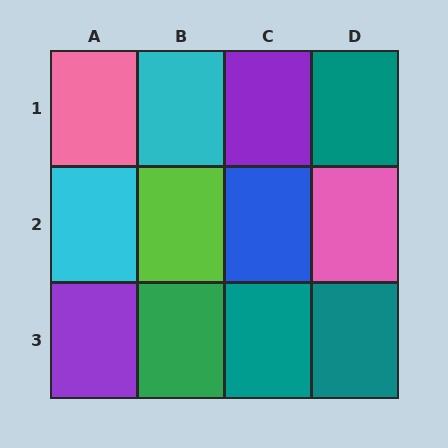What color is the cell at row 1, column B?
Cyan.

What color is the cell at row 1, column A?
Pink.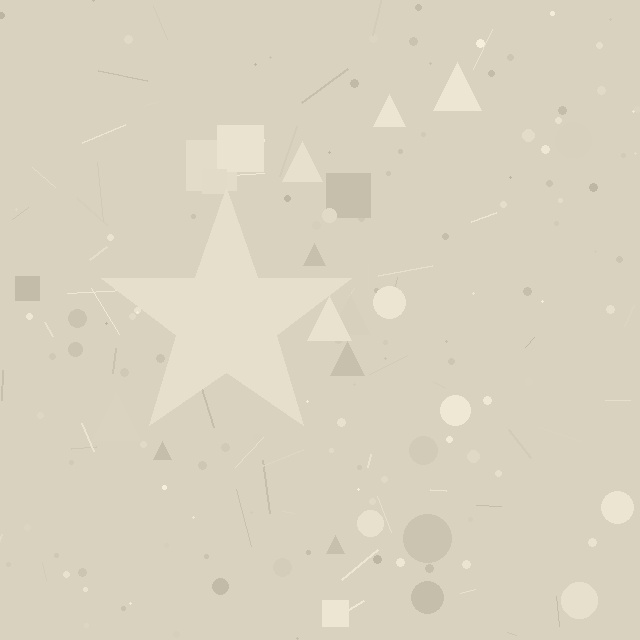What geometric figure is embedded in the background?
A star is embedded in the background.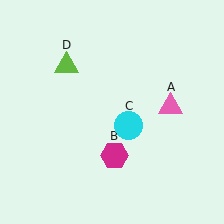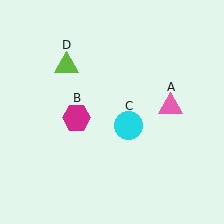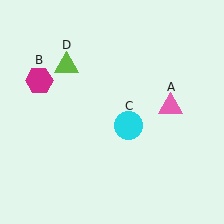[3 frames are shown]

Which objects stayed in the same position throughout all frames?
Pink triangle (object A) and cyan circle (object C) and lime triangle (object D) remained stationary.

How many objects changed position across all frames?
1 object changed position: magenta hexagon (object B).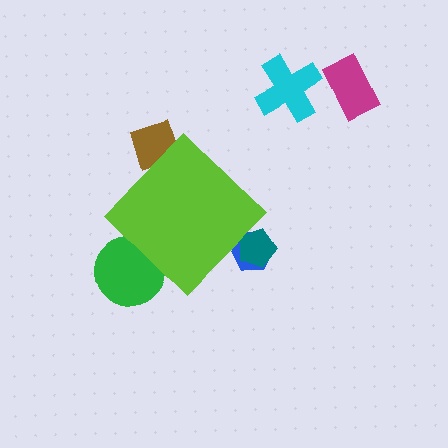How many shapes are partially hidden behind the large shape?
4 shapes are partially hidden.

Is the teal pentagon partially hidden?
Yes, the teal pentagon is partially hidden behind the lime diamond.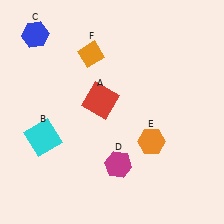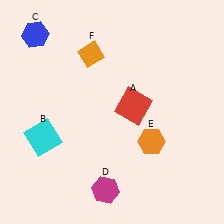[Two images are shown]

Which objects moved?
The objects that moved are: the red square (A), the magenta hexagon (D).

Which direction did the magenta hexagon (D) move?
The magenta hexagon (D) moved down.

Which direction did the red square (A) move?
The red square (A) moved right.